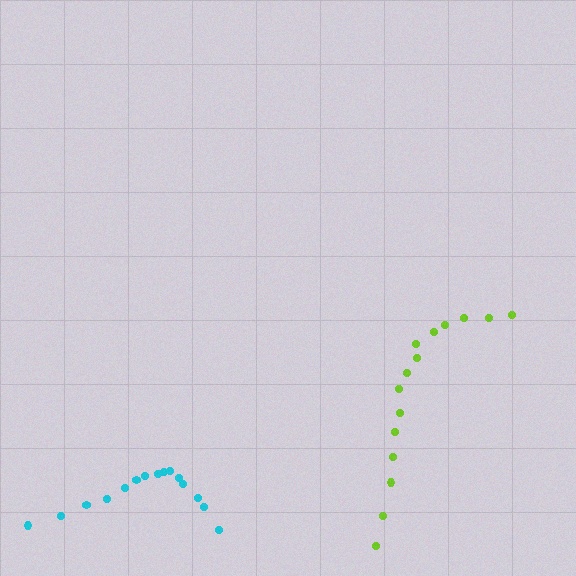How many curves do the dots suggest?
There are 2 distinct paths.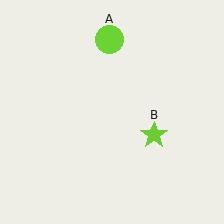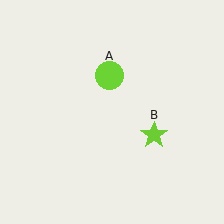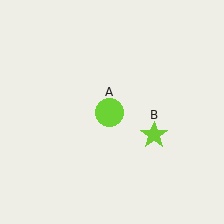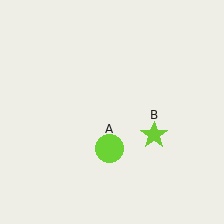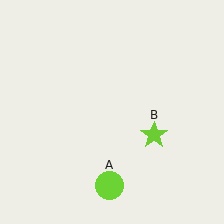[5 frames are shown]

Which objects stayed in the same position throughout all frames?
Lime star (object B) remained stationary.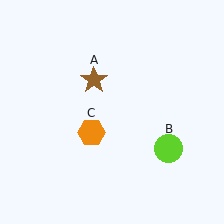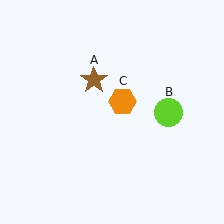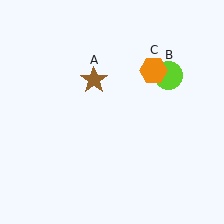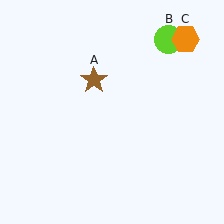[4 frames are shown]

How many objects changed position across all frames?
2 objects changed position: lime circle (object B), orange hexagon (object C).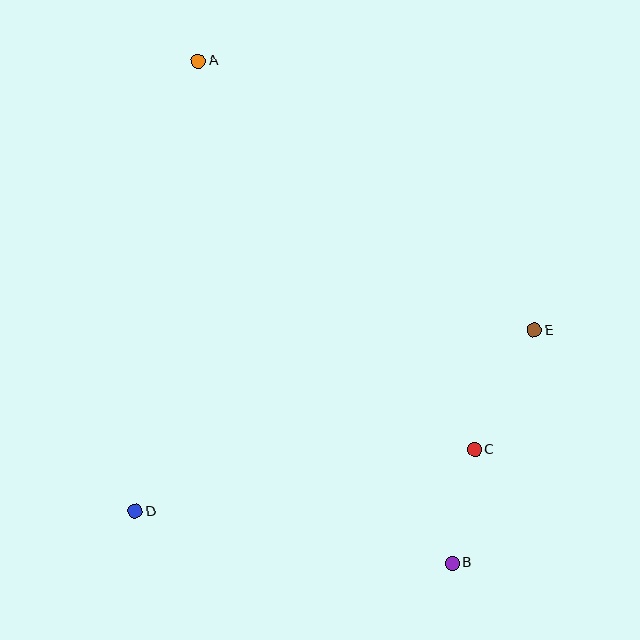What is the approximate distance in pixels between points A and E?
The distance between A and E is approximately 431 pixels.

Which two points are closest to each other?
Points B and C are closest to each other.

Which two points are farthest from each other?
Points A and B are farthest from each other.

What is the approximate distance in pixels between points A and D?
The distance between A and D is approximately 455 pixels.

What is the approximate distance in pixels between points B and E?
The distance between B and E is approximately 247 pixels.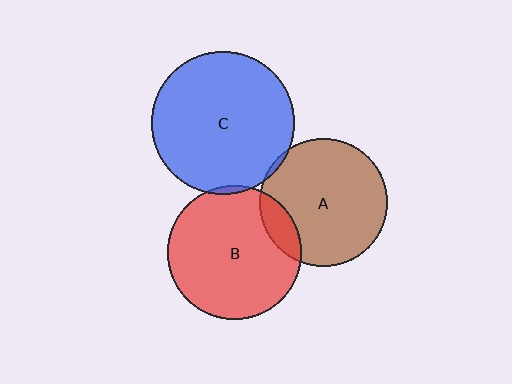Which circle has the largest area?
Circle C (blue).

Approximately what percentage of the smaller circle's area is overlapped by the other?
Approximately 15%.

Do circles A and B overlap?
Yes.